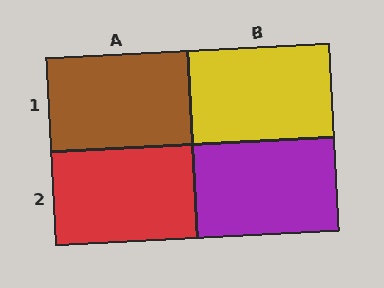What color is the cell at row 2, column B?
Purple.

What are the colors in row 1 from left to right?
Brown, yellow.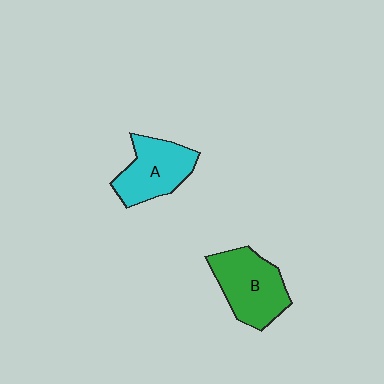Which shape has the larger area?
Shape B (green).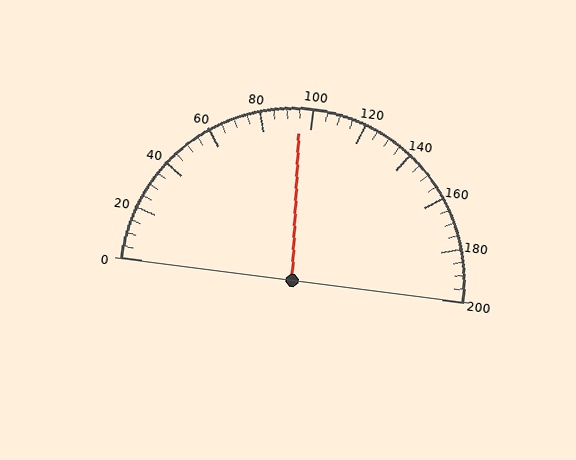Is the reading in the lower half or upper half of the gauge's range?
The reading is in the lower half of the range (0 to 200).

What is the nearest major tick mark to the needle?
The nearest major tick mark is 100.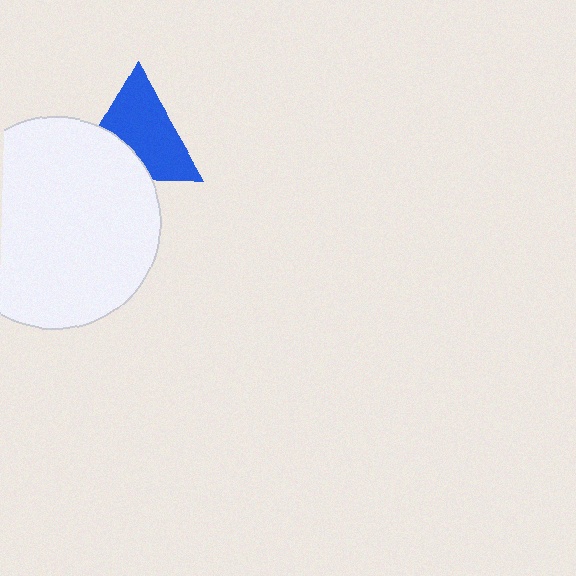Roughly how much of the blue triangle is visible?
Most of it is visible (roughly 68%).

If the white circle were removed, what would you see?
You would see the complete blue triangle.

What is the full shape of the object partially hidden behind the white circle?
The partially hidden object is a blue triangle.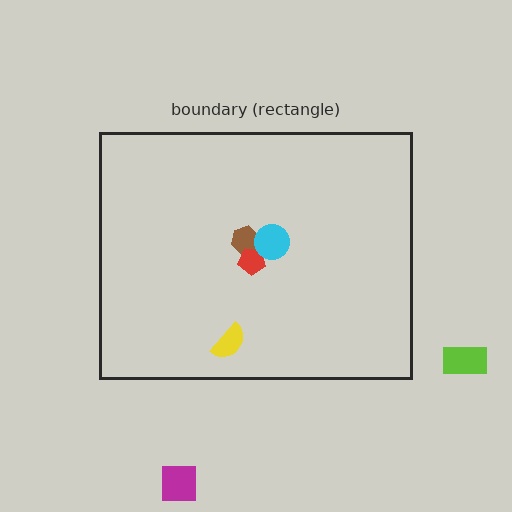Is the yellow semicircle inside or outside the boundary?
Inside.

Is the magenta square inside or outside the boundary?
Outside.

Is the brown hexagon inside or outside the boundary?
Inside.